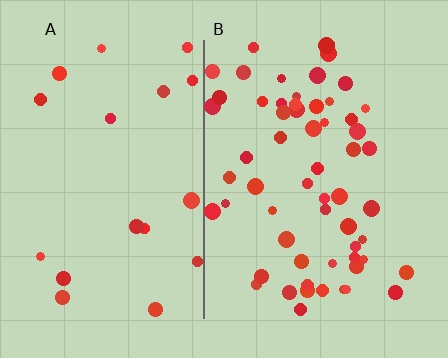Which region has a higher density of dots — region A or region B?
B (the right).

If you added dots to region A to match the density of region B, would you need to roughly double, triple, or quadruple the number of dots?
Approximately triple.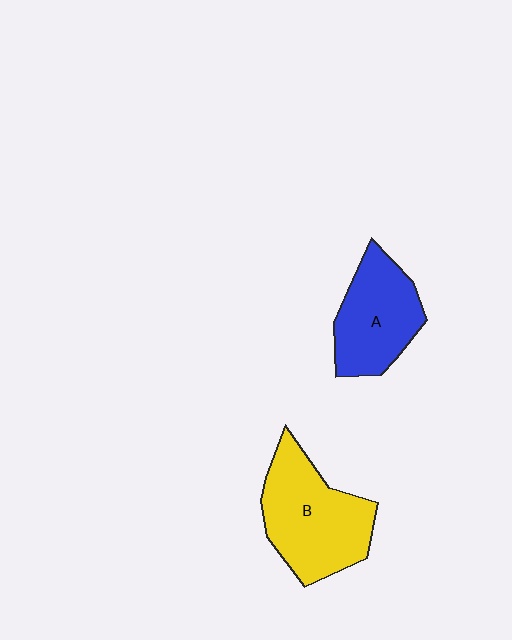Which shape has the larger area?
Shape B (yellow).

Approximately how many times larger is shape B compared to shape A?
Approximately 1.3 times.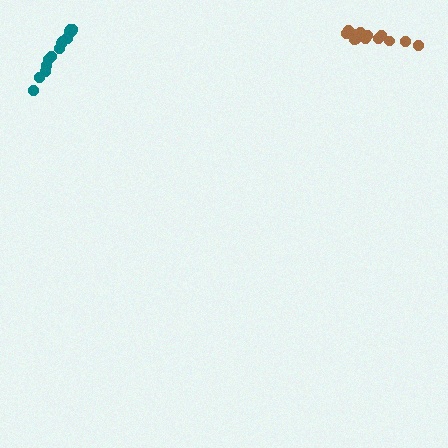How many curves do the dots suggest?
There are 2 distinct paths.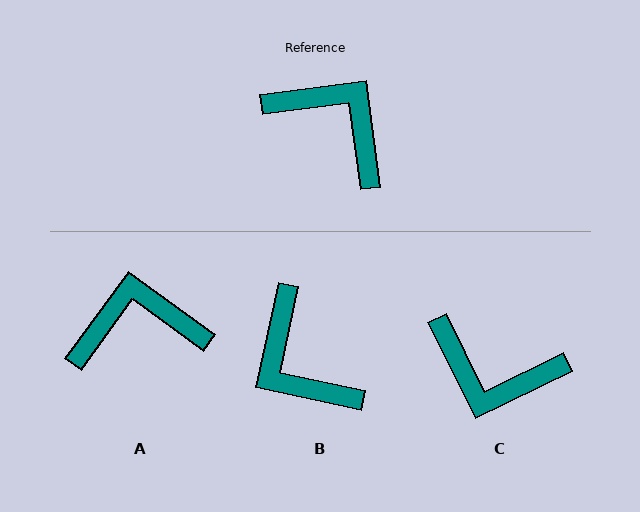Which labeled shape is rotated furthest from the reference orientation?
C, about 161 degrees away.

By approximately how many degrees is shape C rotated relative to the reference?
Approximately 161 degrees clockwise.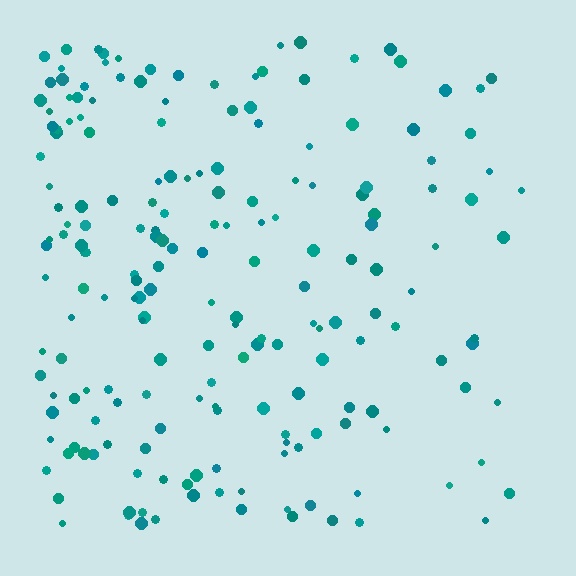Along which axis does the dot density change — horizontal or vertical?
Horizontal.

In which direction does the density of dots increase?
From right to left, with the left side densest.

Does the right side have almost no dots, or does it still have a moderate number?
Still a moderate number, just noticeably fewer than the left.